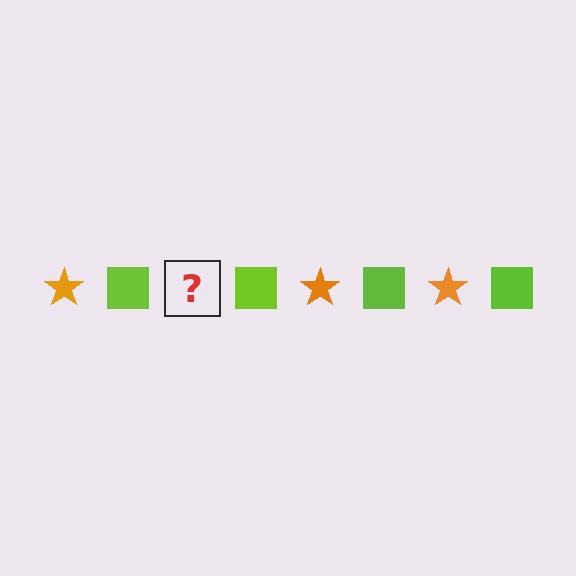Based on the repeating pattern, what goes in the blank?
The blank should be an orange star.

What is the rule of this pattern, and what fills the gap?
The rule is that the pattern alternates between orange star and lime square. The gap should be filled with an orange star.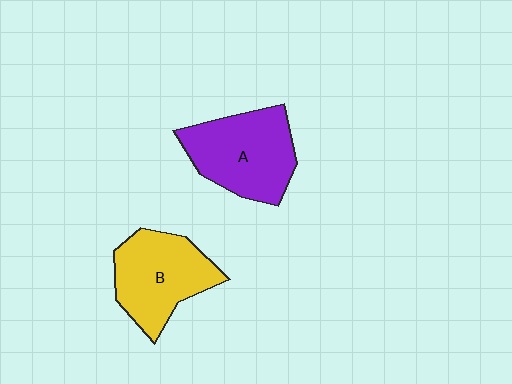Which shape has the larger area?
Shape A (purple).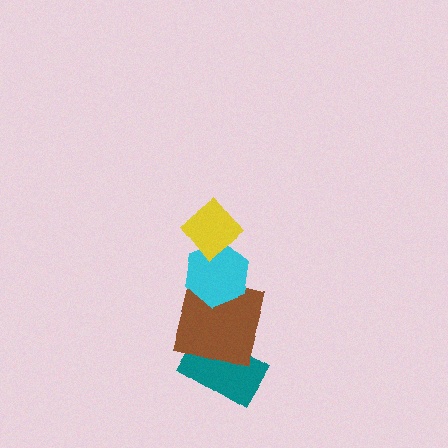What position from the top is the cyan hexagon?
The cyan hexagon is 2nd from the top.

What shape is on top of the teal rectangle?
The brown square is on top of the teal rectangle.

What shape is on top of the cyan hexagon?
The yellow diamond is on top of the cyan hexagon.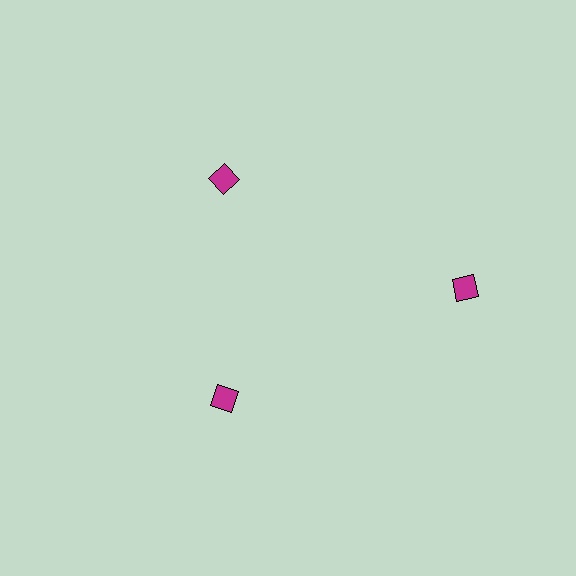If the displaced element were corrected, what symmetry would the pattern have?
It would have 3-fold rotational symmetry — the pattern would map onto itself every 120 degrees.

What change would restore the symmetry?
The symmetry would be restored by moving it inward, back onto the ring so that all 3 diamonds sit at equal angles and equal distance from the center.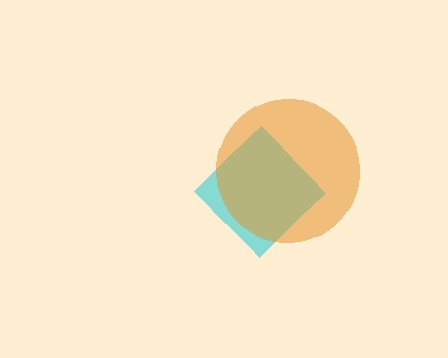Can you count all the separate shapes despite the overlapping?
Yes, there are 2 separate shapes.